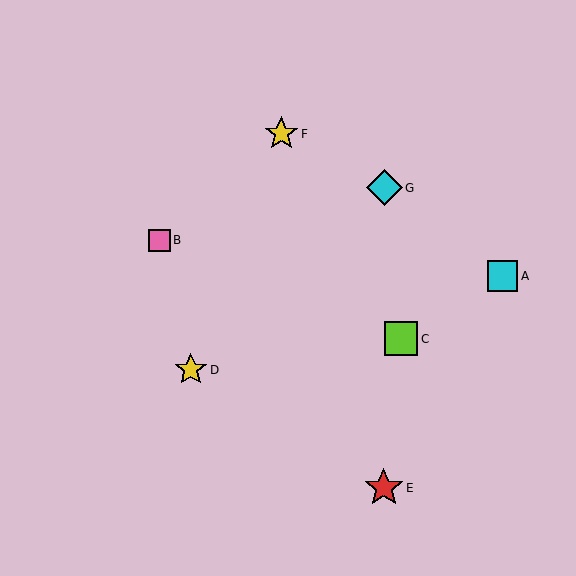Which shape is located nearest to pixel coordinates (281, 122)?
The yellow star (labeled F) at (281, 134) is nearest to that location.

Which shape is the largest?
The red star (labeled E) is the largest.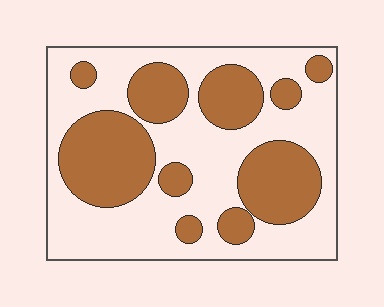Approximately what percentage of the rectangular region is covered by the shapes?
Approximately 40%.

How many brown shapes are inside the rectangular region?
10.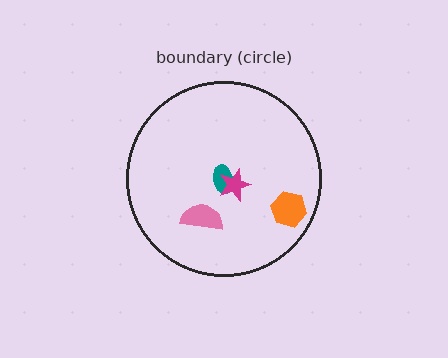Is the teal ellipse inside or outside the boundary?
Inside.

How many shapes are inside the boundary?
4 inside, 0 outside.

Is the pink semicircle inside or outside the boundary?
Inside.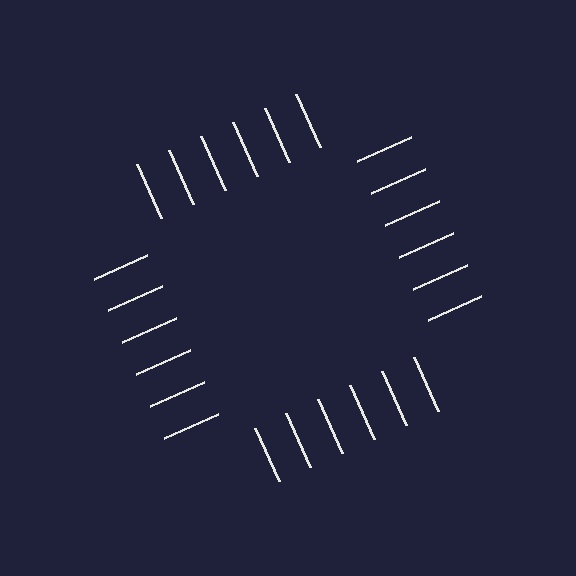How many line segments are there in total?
24 — 6 along each of the 4 edges.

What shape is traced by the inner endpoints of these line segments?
An illusory square — the line segments terminate on its edges but no continuous stroke is drawn.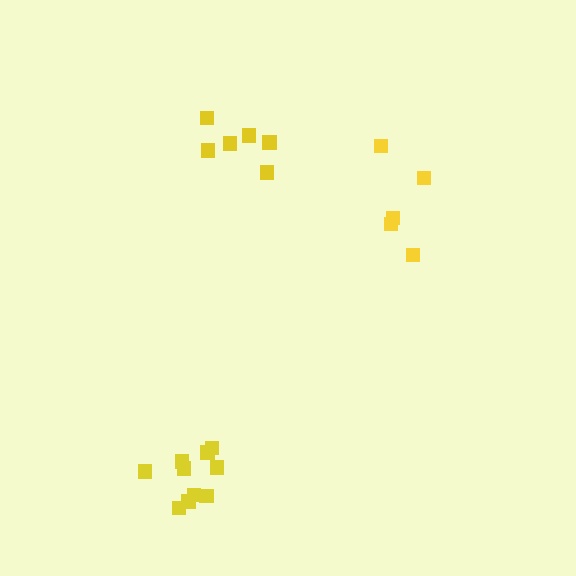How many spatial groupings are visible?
There are 3 spatial groupings.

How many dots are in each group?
Group 1: 6 dots, Group 2: 5 dots, Group 3: 10 dots (21 total).